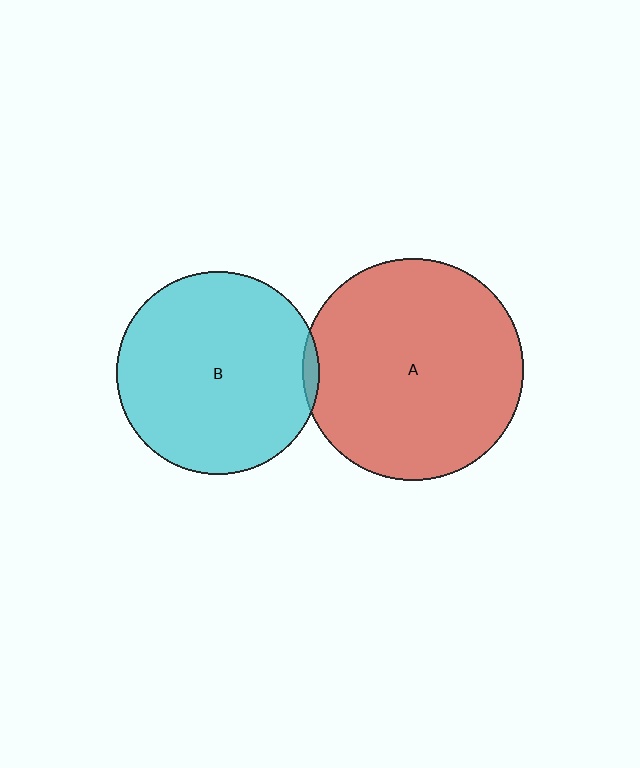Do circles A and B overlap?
Yes.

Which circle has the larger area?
Circle A (red).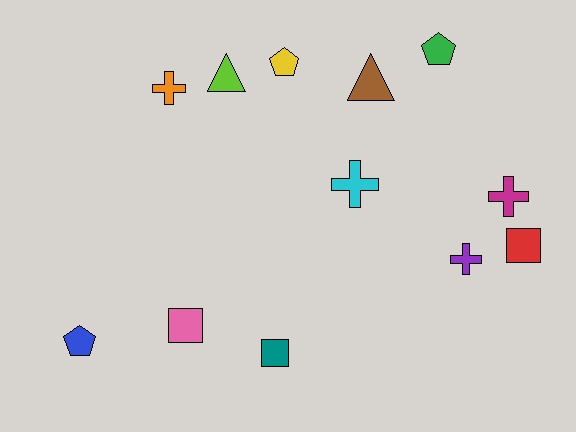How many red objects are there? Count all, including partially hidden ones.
There is 1 red object.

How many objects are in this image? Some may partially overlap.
There are 12 objects.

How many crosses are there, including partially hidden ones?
There are 4 crosses.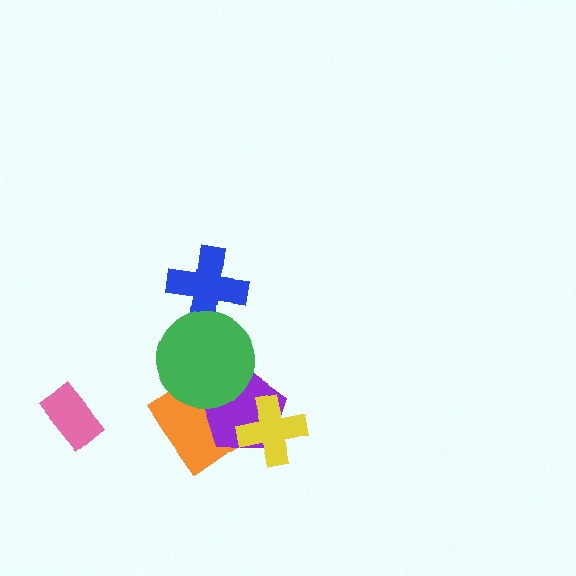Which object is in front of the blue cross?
The green circle is in front of the blue cross.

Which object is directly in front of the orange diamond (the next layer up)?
The purple pentagon is directly in front of the orange diamond.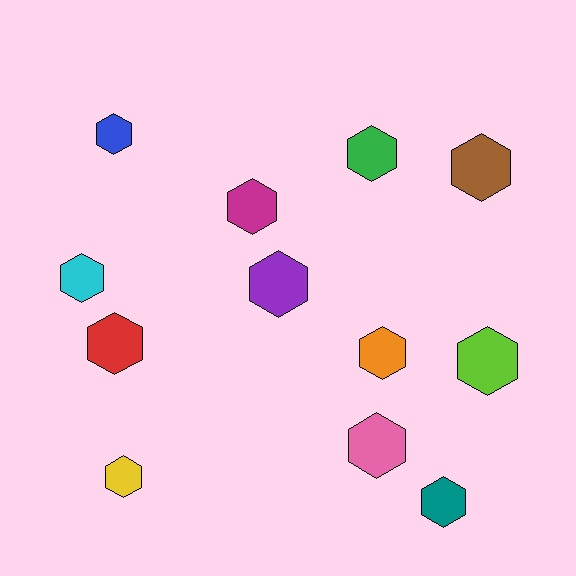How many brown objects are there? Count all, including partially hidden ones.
There is 1 brown object.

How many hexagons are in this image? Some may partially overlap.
There are 12 hexagons.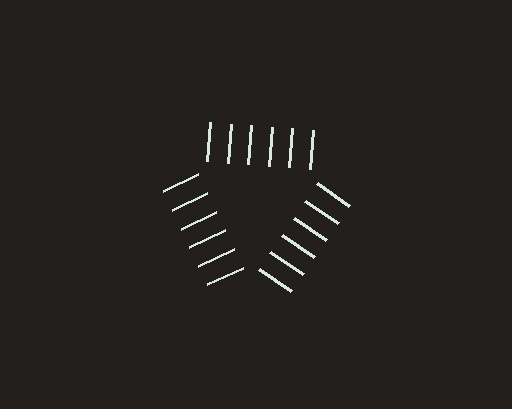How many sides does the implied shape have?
3 sides — the line-ends trace a triangle.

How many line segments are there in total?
18 — 6 along each of the 3 edges.